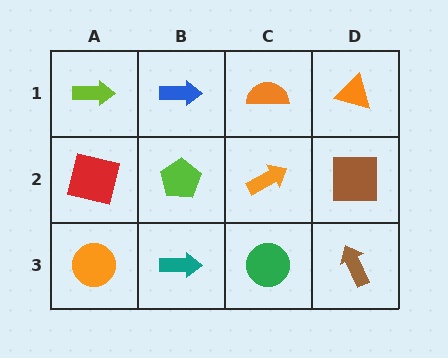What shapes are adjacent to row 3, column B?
A lime pentagon (row 2, column B), an orange circle (row 3, column A), a green circle (row 3, column C).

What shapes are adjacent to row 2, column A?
A lime arrow (row 1, column A), an orange circle (row 3, column A), a lime pentagon (row 2, column B).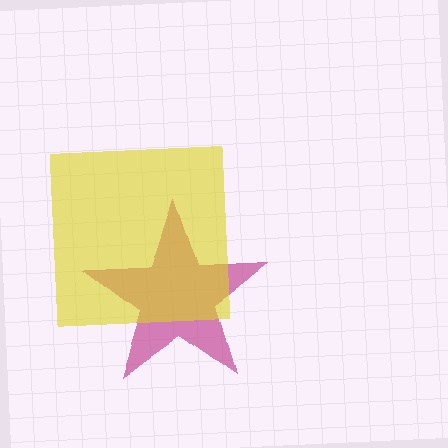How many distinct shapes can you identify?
There are 2 distinct shapes: a magenta star, a yellow square.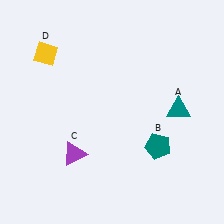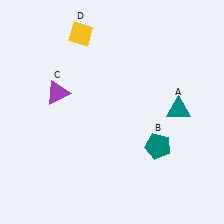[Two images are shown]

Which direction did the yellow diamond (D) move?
The yellow diamond (D) moved right.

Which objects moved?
The objects that moved are: the purple triangle (C), the yellow diamond (D).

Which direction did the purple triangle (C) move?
The purple triangle (C) moved up.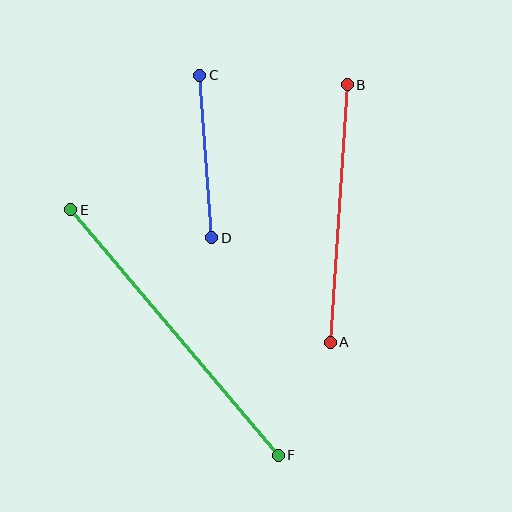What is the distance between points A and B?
The distance is approximately 258 pixels.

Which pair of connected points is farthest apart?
Points E and F are farthest apart.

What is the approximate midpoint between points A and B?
The midpoint is at approximately (339, 214) pixels.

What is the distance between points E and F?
The distance is approximately 321 pixels.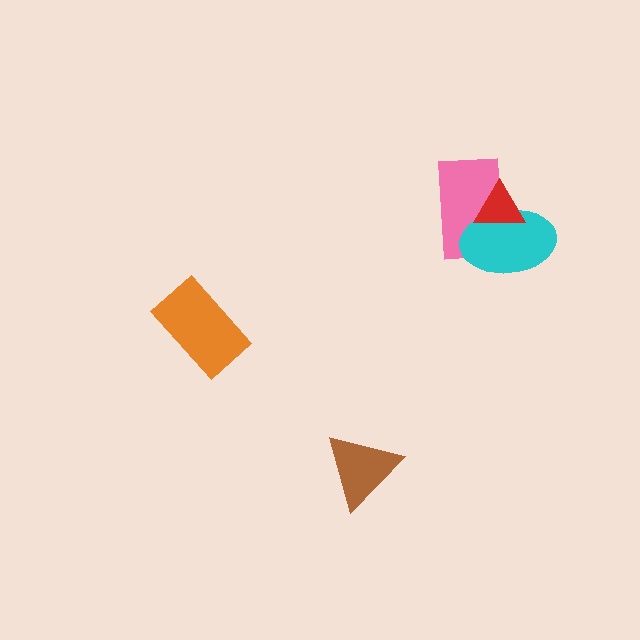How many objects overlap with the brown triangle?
0 objects overlap with the brown triangle.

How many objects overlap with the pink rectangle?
2 objects overlap with the pink rectangle.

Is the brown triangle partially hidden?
No, no other shape covers it.